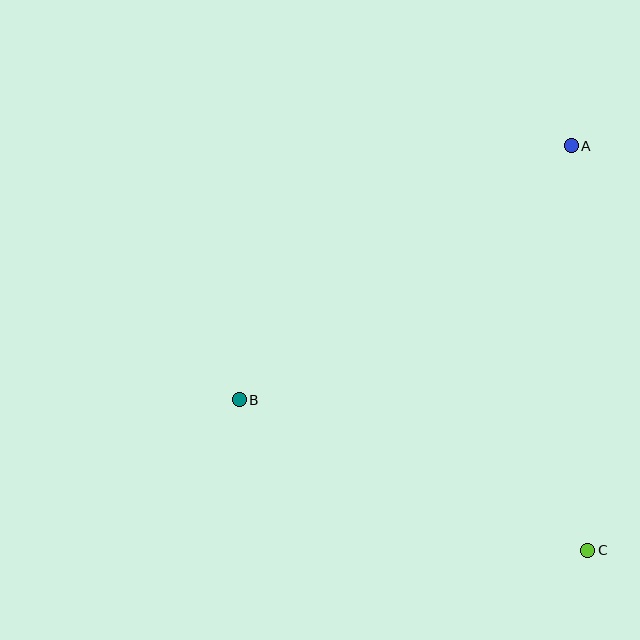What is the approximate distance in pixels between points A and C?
The distance between A and C is approximately 405 pixels.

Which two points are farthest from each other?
Points A and B are farthest from each other.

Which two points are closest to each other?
Points B and C are closest to each other.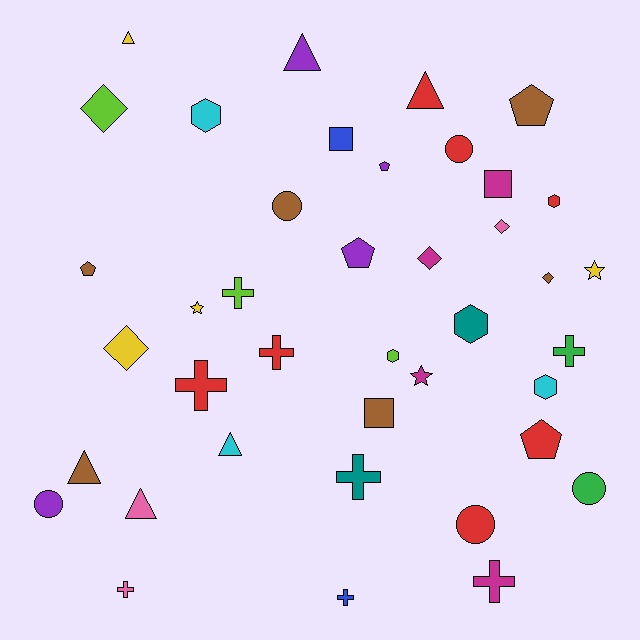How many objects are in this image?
There are 40 objects.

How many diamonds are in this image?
There are 5 diamonds.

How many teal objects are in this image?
There are 2 teal objects.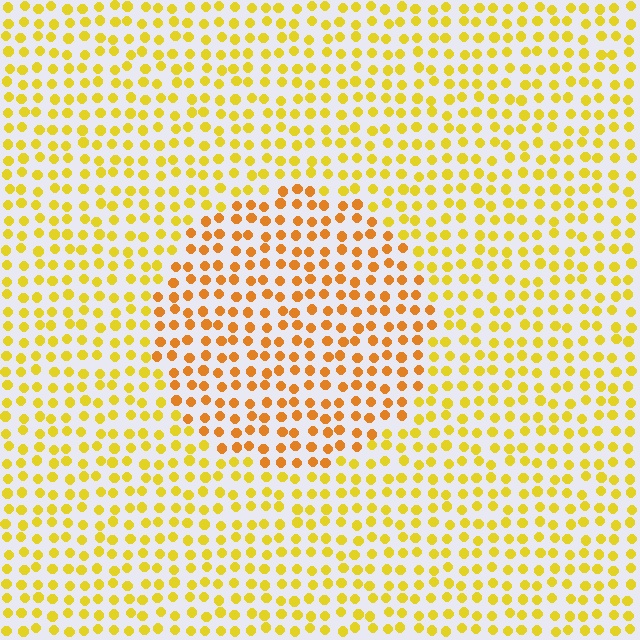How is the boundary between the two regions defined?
The boundary is defined purely by a slight shift in hue (about 26 degrees). Spacing, size, and orientation are identical on both sides.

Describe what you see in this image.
The image is filled with small yellow elements in a uniform arrangement. A circle-shaped region is visible where the elements are tinted to a slightly different hue, forming a subtle color boundary.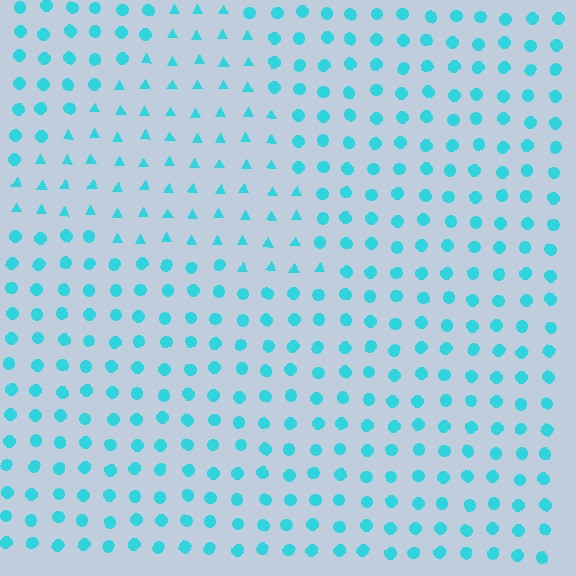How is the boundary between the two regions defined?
The boundary is defined by a change in element shape: triangles inside vs. circles outside. All elements share the same color and spacing.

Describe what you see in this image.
The image is filled with small cyan elements arranged in a uniform grid. A triangle-shaped region contains triangles, while the surrounding area contains circles. The boundary is defined purely by the change in element shape.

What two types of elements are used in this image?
The image uses triangles inside the triangle region and circles outside it.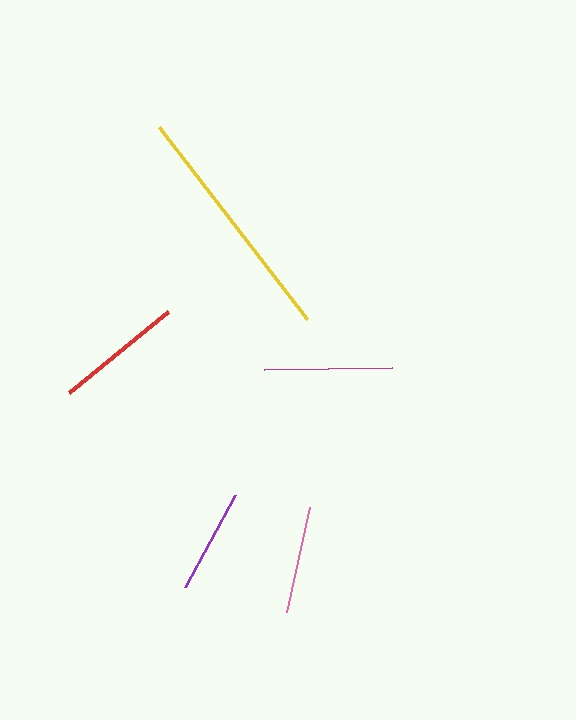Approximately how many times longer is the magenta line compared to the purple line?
The magenta line is approximately 1.2 times the length of the purple line.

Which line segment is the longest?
The yellow line is the longest at approximately 242 pixels.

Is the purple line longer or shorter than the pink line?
The pink line is longer than the purple line.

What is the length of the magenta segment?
The magenta segment is approximately 128 pixels long.